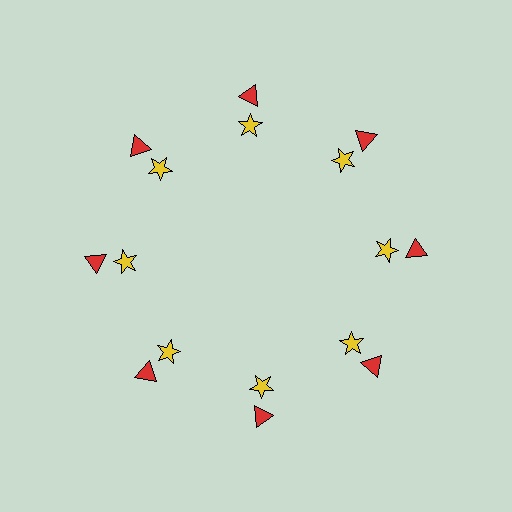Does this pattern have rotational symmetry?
Yes, this pattern has 8-fold rotational symmetry. It looks the same after rotating 45 degrees around the center.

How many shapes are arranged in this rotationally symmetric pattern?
There are 16 shapes, arranged in 8 groups of 2.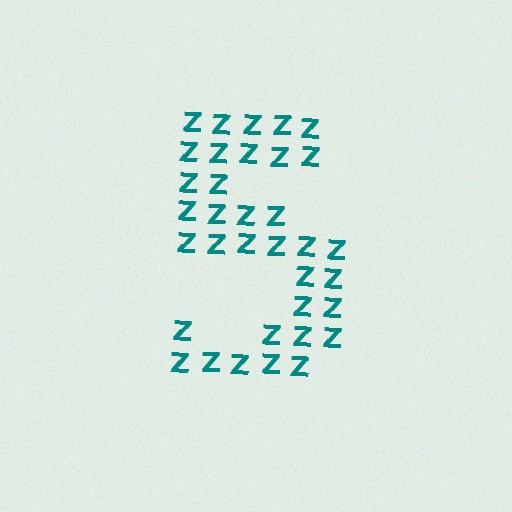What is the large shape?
The large shape is the digit 5.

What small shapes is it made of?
It is made of small letter Z's.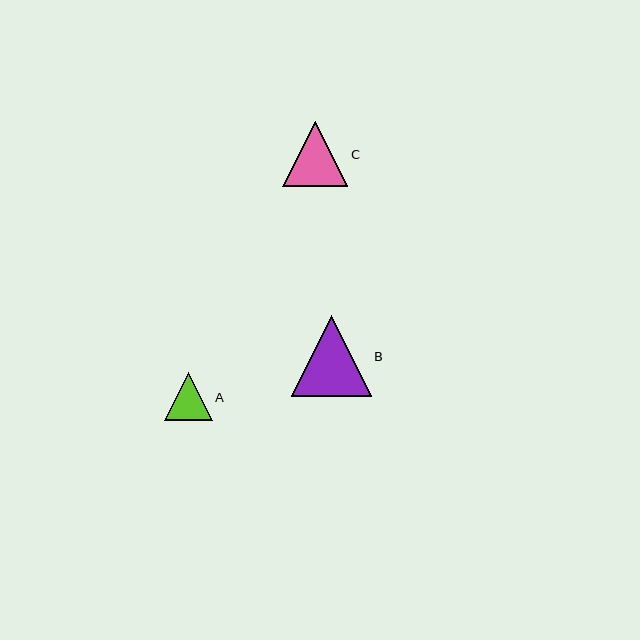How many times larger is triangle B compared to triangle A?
Triangle B is approximately 1.7 times the size of triangle A.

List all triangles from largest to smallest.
From largest to smallest: B, C, A.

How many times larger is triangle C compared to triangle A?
Triangle C is approximately 1.4 times the size of triangle A.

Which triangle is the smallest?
Triangle A is the smallest with a size of approximately 48 pixels.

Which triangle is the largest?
Triangle B is the largest with a size of approximately 80 pixels.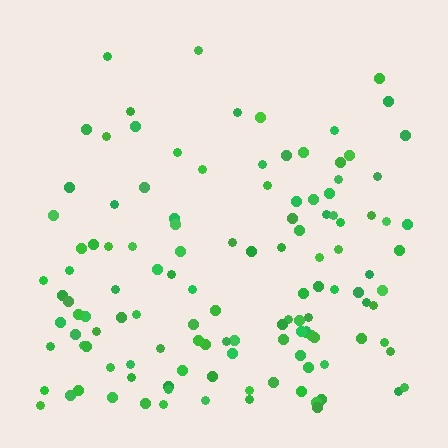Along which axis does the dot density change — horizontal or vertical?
Vertical.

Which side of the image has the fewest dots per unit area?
The top.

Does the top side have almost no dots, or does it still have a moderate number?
Still a moderate number, just noticeably fewer than the bottom.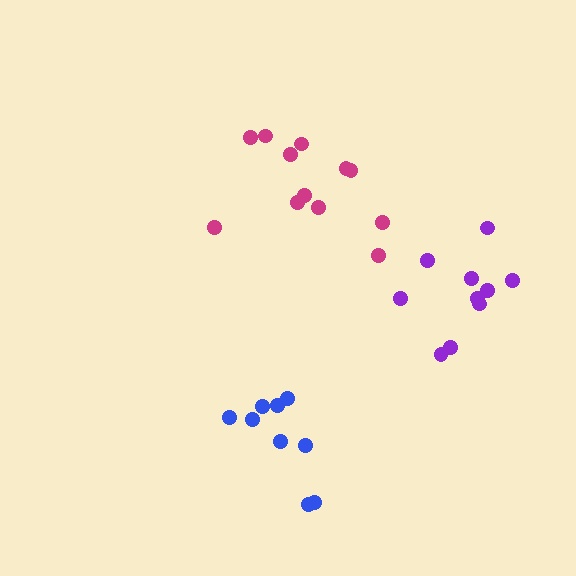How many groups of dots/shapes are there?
There are 3 groups.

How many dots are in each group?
Group 1: 10 dots, Group 2: 9 dots, Group 3: 12 dots (31 total).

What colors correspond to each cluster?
The clusters are colored: purple, blue, magenta.